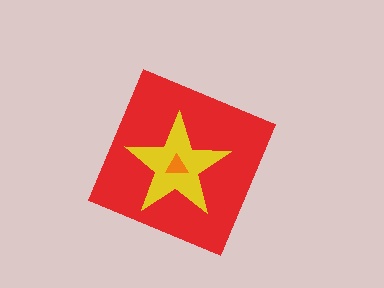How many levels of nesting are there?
3.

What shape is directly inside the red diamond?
The yellow star.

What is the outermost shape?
The red diamond.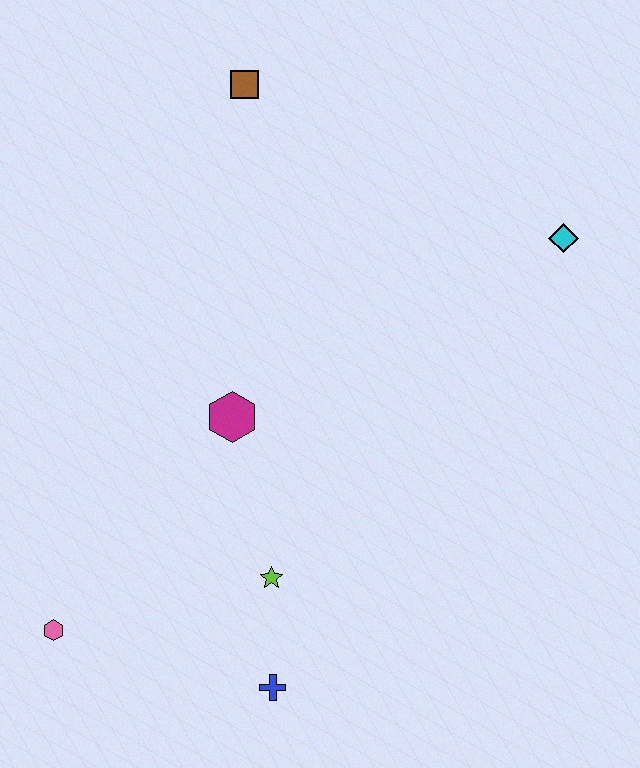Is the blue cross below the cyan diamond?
Yes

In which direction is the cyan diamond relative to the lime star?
The cyan diamond is above the lime star.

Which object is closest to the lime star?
The blue cross is closest to the lime star.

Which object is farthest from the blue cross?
The brown square is farthest from the blue cross.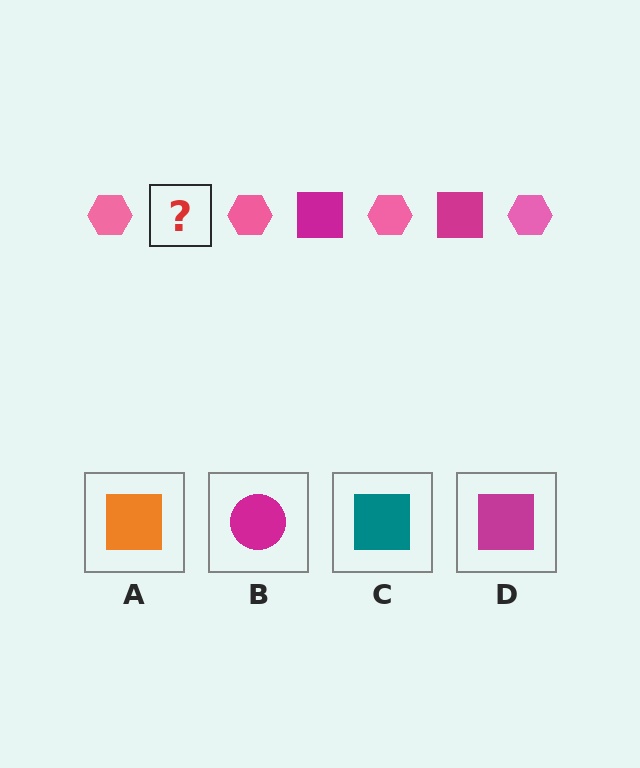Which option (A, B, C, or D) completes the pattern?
D.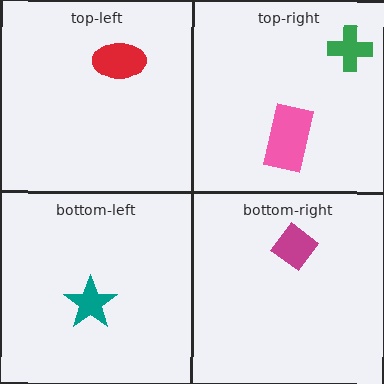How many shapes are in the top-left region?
1.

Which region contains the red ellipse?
The top-left region.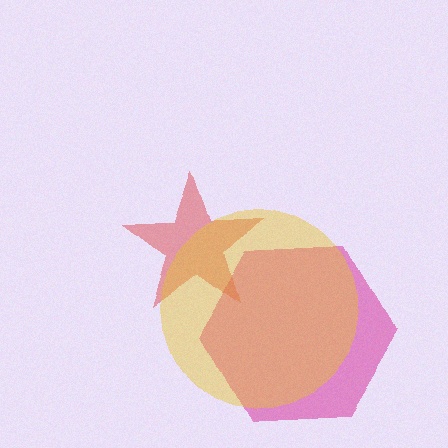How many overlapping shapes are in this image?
There are 3 overlapping shapes in the image.